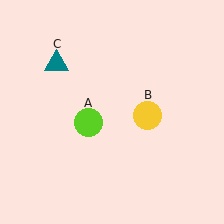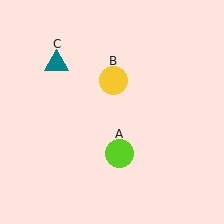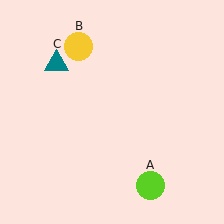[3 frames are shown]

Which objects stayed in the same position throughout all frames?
Teal triangle (object C) remained stationary.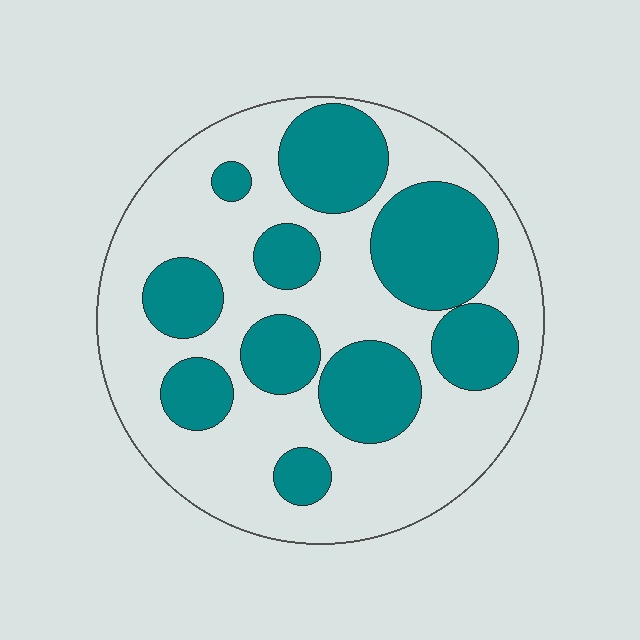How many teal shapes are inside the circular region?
10.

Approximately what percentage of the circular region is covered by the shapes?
Approximately 40%.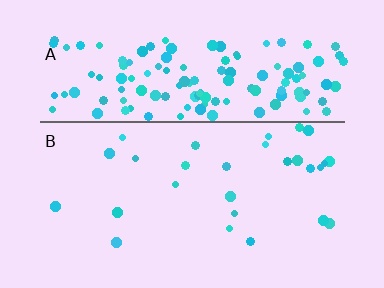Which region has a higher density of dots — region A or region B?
A (the top).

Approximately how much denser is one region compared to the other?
Approximately 5.4× — region A over region B.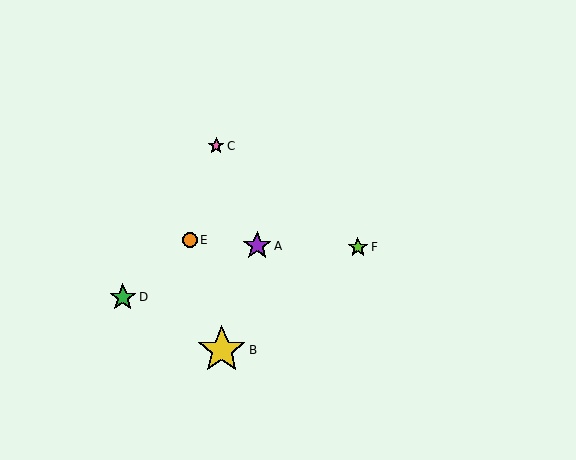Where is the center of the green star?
The center of the green star is at (123, 297).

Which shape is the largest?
The yellow star (labeled B) is the largest.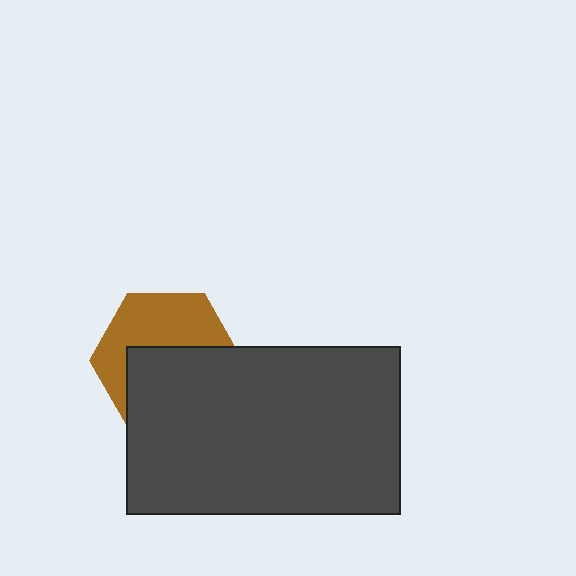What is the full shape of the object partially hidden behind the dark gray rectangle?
The partially hidden object is a brown hexagon.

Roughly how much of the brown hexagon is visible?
About half of it is visible (roughly 47%).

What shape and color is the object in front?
The object in front is a dark gray rectangle.